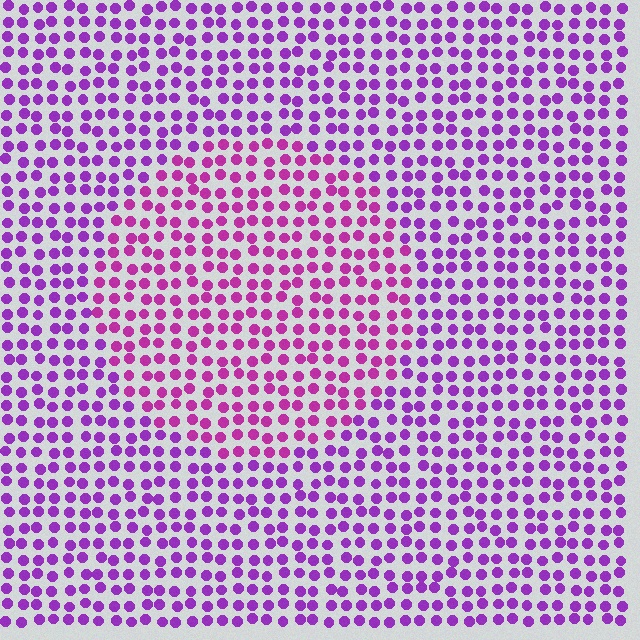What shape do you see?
I see a circle.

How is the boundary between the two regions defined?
The boundary is defined purely by a slight shift in hue (about 27 degrees). Spacing, size, and orientation are identical on both sides.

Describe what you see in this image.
The image is filled with small purple elements in a uniform arrangement. A circle-shaped region is visible where the elements are tinted to a slightly different hue, forming a subtle color boundary.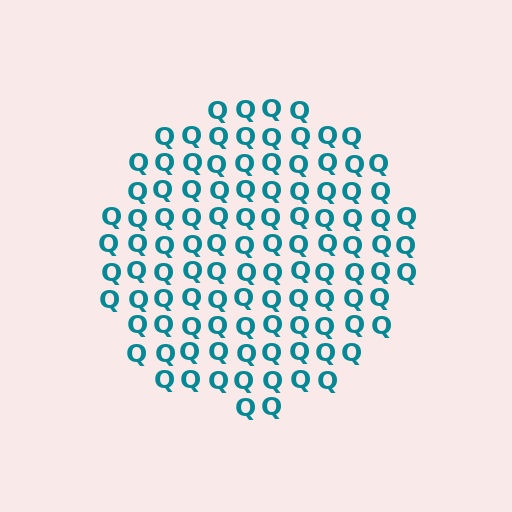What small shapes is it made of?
It is made of small letter Q's.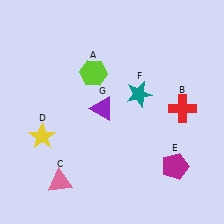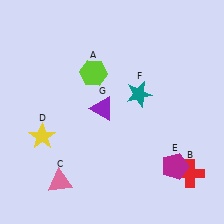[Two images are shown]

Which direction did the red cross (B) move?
The red cross (B) moved down.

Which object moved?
The red cross (B) moved down.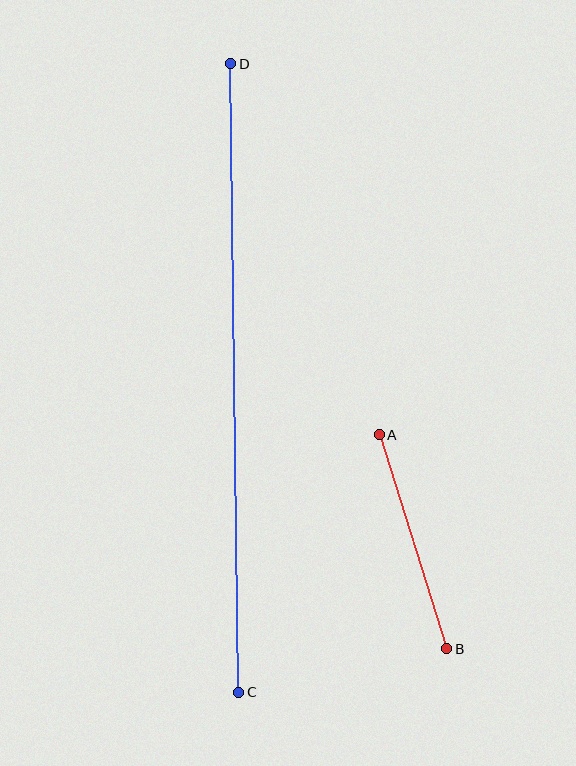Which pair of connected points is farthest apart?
Points C and D are farthest apart.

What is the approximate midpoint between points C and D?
The midpoint is at approximately (235, 378) pixels.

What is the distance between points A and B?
The distance is approximately 224 pixels.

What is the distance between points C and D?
The distance is approximately 629 pixels.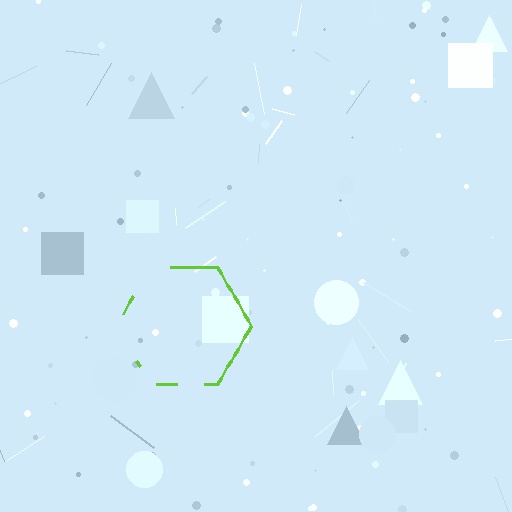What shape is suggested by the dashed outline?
The dashed outline suggests a hexagon.